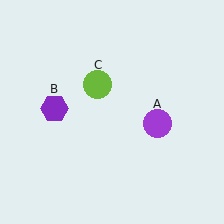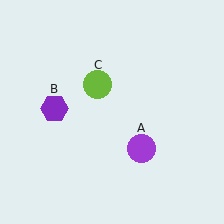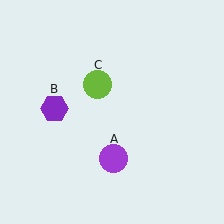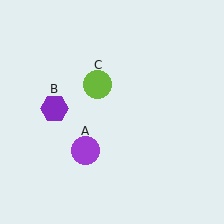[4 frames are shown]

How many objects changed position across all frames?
1 object changed position: purple circle (object A).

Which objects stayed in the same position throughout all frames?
Purple hexagon (object B) and lime circle (object C) remained stationary.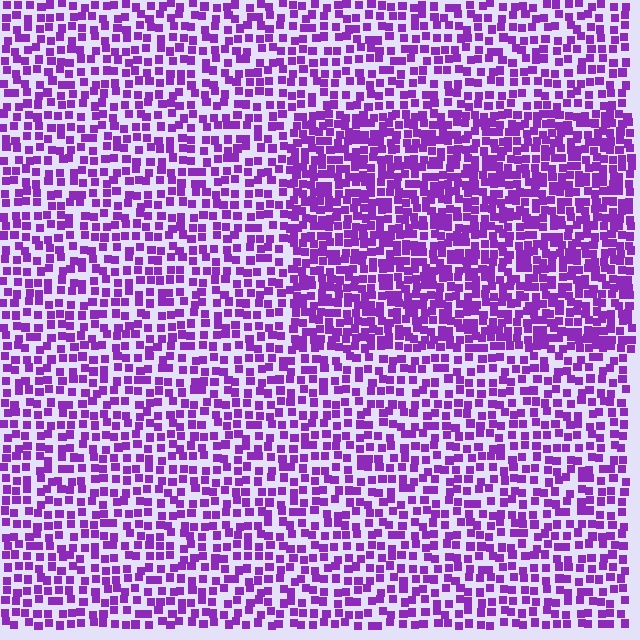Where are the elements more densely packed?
The elements are more densely packed inside the rectangle boundary.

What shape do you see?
I see a rectangle.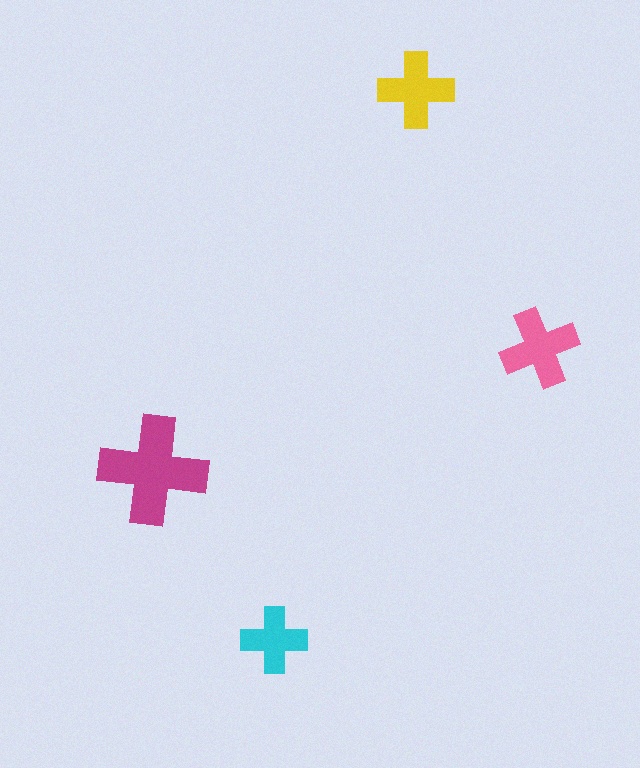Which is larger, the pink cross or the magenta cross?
The magenta one.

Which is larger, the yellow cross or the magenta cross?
The magenta one.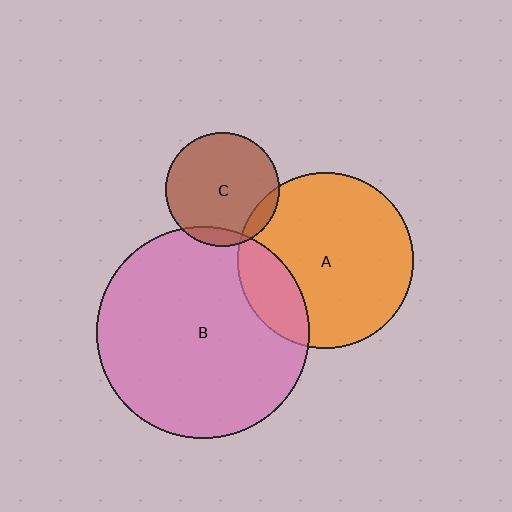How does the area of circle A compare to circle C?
Approximately 2.4 times.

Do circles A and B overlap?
Yes.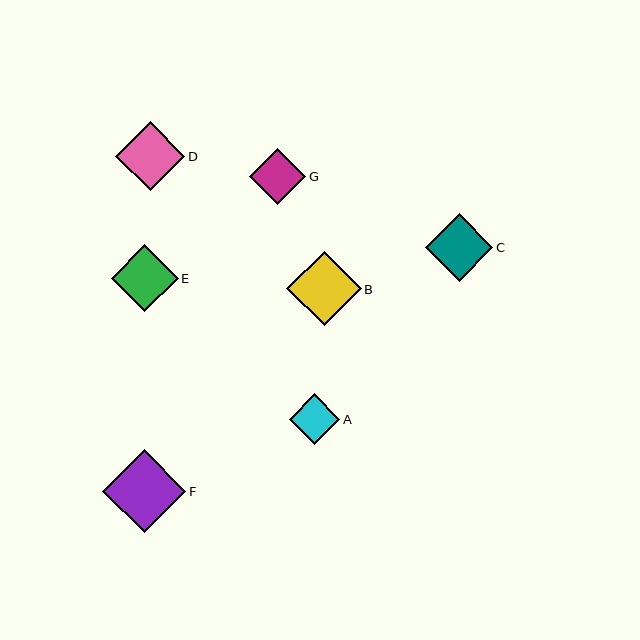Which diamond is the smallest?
Diamond A is the smallest with a size of approximately 51 pixels.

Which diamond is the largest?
Diamond F is the largest with a size of approximately 83 pixels.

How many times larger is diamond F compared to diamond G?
Diamond F is approximately 1.5 times the size of diamond G.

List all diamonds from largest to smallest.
From largest to smallest: F, B, D, C, E, G, A.